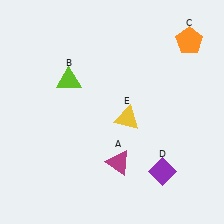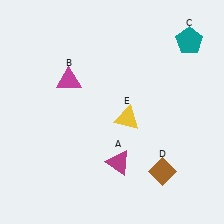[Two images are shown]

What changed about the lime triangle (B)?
In Image 1, B is lime. In Image 2, it changed to magenta.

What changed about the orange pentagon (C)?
In Image 1, C is orange. In Image 2, it changed to teal.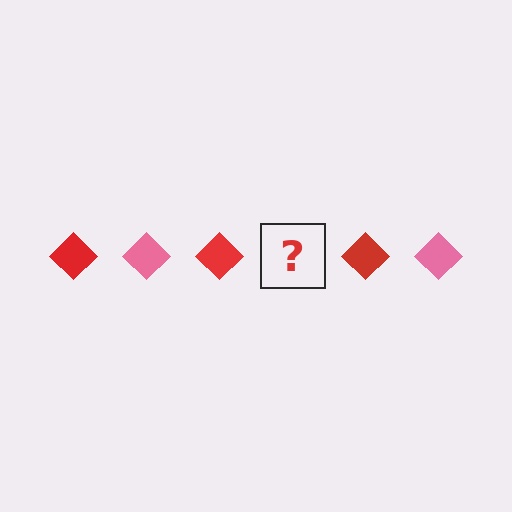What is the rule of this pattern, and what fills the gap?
The rule is that the pattern cycles through red, pink diamonds. The gap should be filled with a pink diamond.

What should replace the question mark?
The question mark should be replaced with a pink diamond.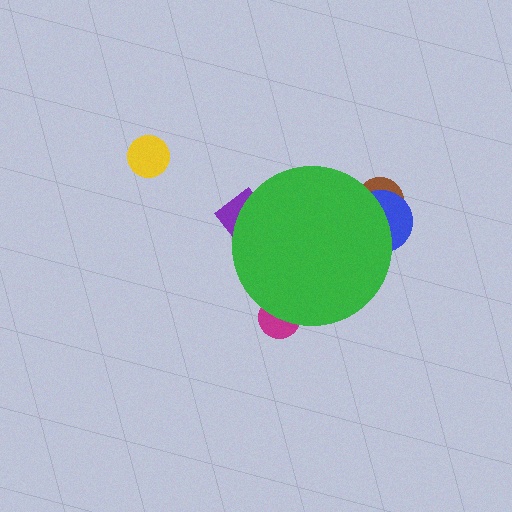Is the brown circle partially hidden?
Yes, the brown circle is partially hidden behind the green circle.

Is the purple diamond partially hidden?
Yes, the purple diamond is partially hidden behind the green circle.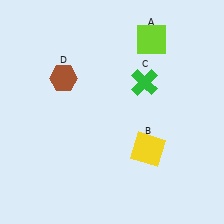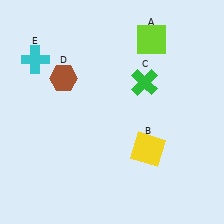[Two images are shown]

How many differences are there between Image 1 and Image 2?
There is 1 difference between the two images.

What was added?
A cyan cross (E) was added in Image 2.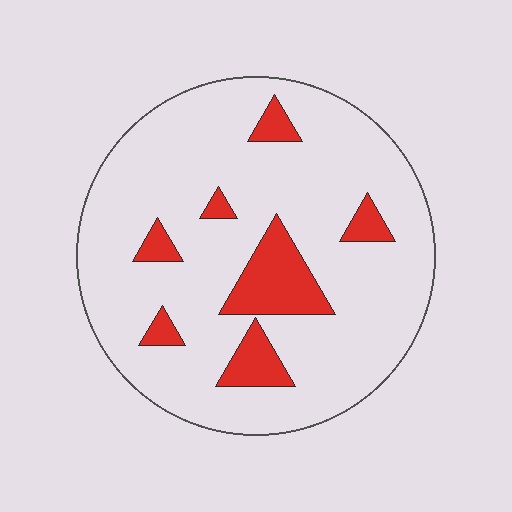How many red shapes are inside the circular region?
7.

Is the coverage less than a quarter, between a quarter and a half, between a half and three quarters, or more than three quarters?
Less than a quarter.